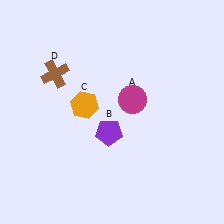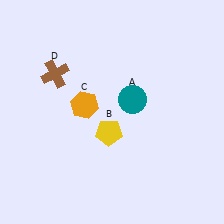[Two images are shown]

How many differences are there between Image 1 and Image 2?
There are 2 differences between the two images.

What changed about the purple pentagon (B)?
In Image 1, B is purple. In Image 2, it changed to yellow.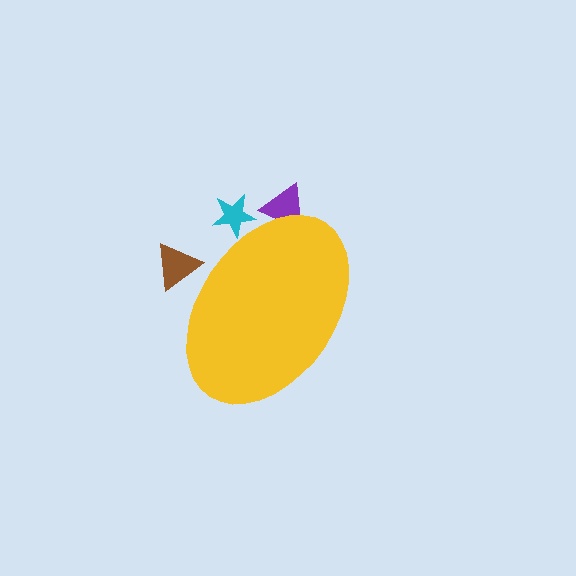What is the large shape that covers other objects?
A yellow ellipse.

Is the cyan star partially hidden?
Yes, the cyan star is partially hidden behind the yellow ellipse.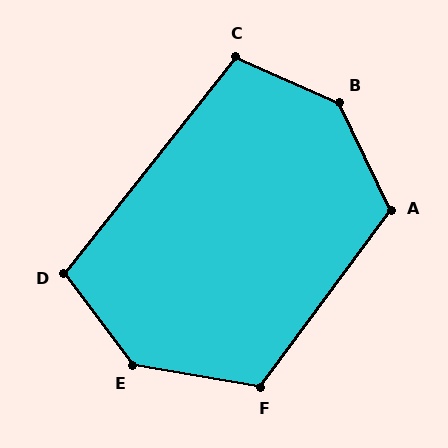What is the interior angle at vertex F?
Approximately 116 degrees (obtuse).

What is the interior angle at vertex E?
Approximately 137 degrees (obtuse).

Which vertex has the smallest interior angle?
D, at approximately 104 degrees.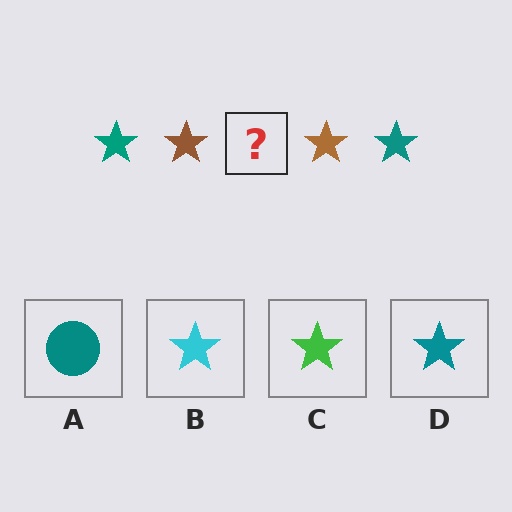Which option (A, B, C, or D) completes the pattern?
D.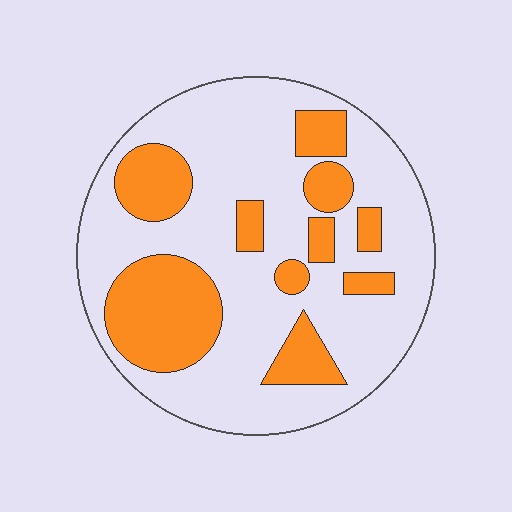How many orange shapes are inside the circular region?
10.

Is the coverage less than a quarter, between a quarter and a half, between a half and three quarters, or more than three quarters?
Between a quarter and a half.